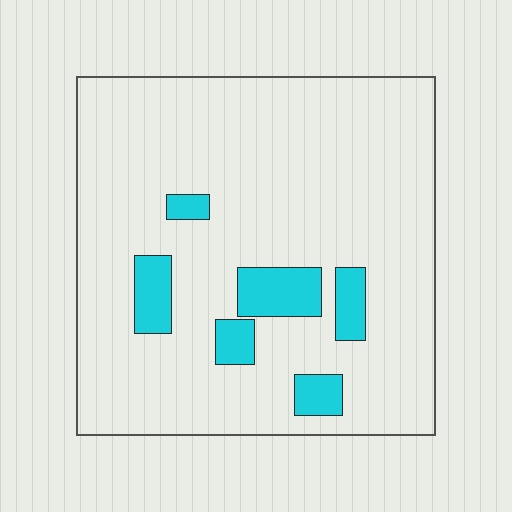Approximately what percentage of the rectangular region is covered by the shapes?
Approximately 10%.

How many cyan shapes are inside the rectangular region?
6.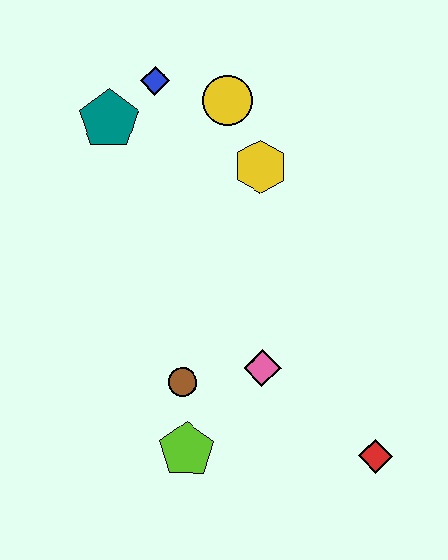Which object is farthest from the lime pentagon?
The blue diamond is farthest from the lime pentagon.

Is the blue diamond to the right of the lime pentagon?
No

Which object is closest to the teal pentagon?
The blue diamond is closest to the teal pentagon.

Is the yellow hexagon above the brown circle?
Yes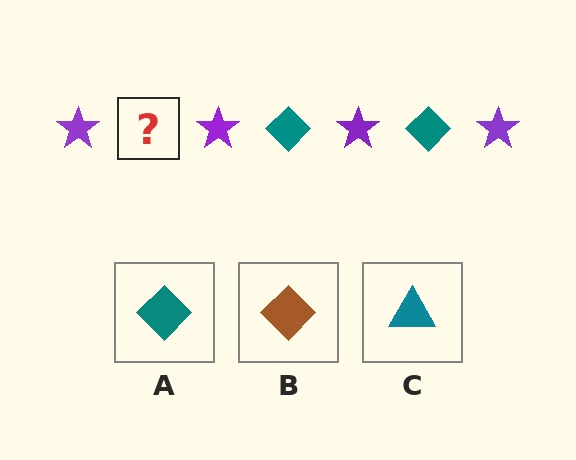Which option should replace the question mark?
Option A.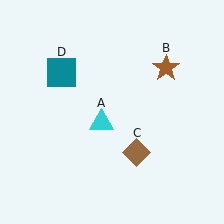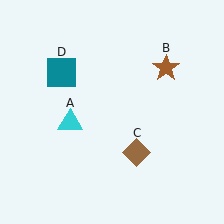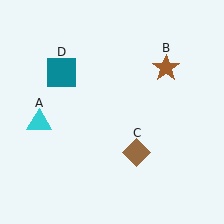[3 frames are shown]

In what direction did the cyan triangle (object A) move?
The cyan triangle (object A) moved left.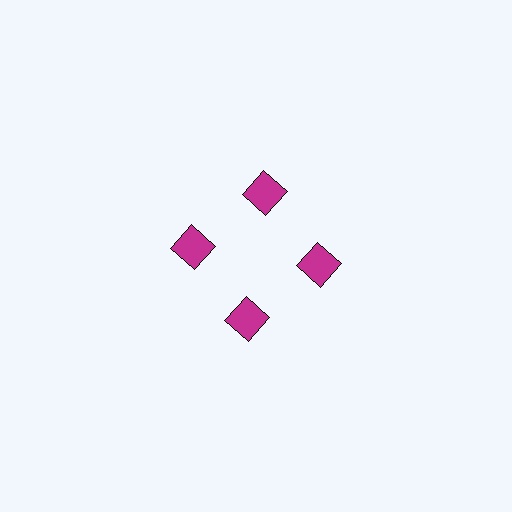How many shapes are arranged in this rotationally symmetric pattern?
There are 4 shapes, arranged in 4 groups of 1.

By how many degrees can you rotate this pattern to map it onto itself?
The pattern maps onto itself every 90 degrees of rotation.